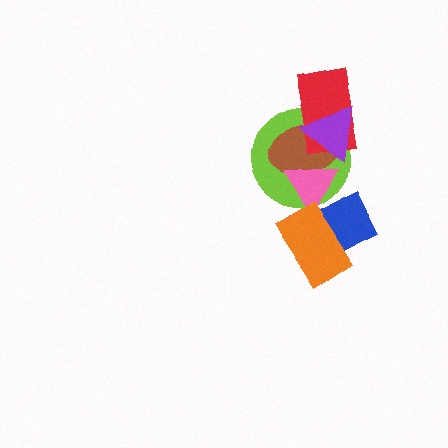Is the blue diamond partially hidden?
Yes, it is partially covered by another shape.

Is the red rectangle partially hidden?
Yes, it is partially covered by another shape.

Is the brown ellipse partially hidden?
Yes, it is partially covered by another shape.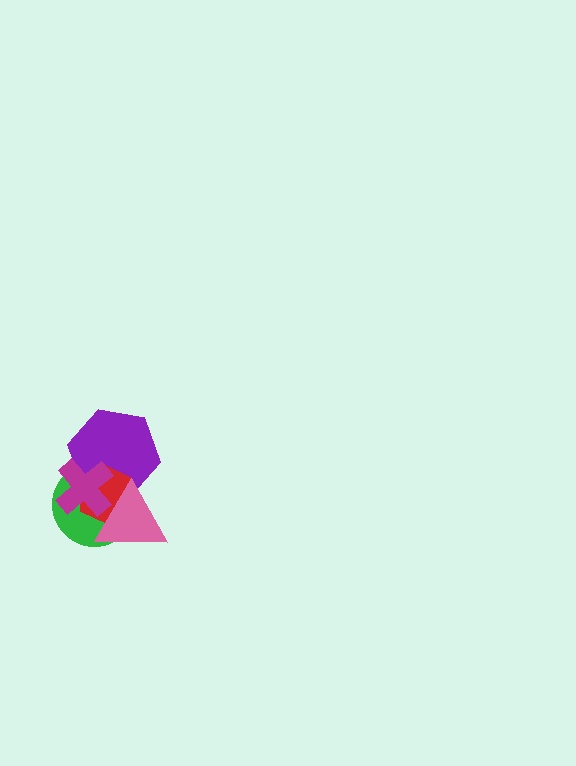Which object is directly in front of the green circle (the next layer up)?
The purple hexagon is directly in front of the green circle.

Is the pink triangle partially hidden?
Yes, it is partially covered by another shape.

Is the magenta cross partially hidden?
No, no other shape covers it.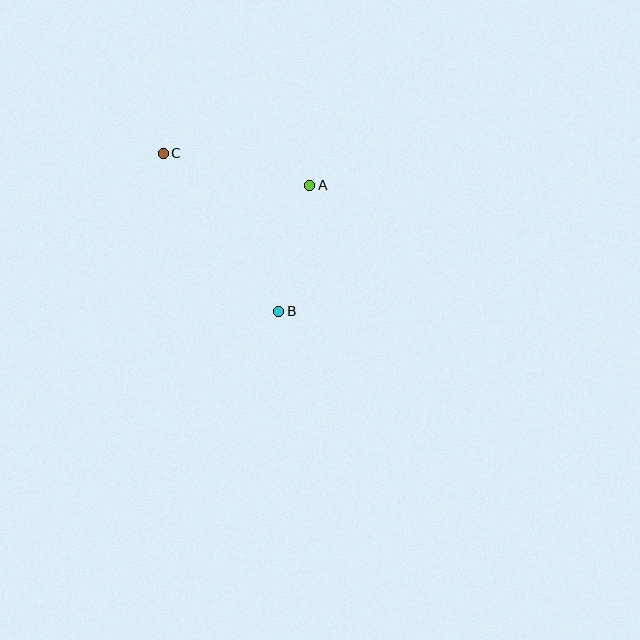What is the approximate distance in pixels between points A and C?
The distance between A and C is approximately 150 pixels.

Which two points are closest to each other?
Points A and B are closest to each other.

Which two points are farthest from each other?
Points B and C are farthest from each other.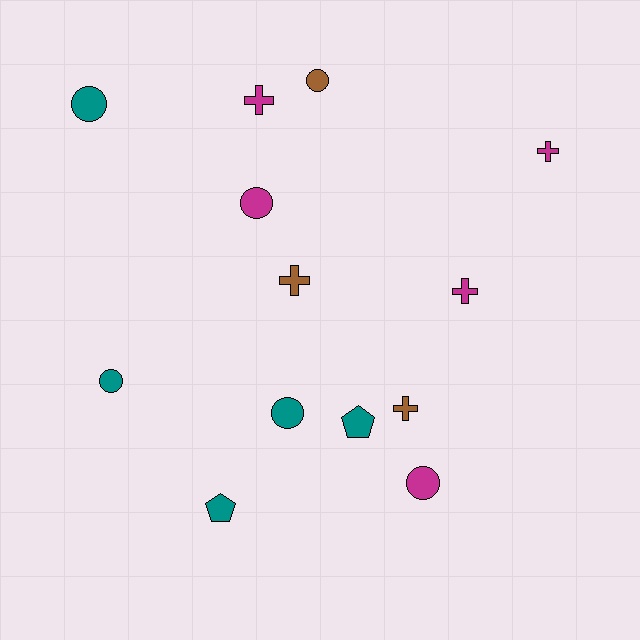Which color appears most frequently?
Magenta, with 5 objects.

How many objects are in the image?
There are 13 objects.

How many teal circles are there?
There are 3 teal circles.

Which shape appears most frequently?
Circle, with 6 objects.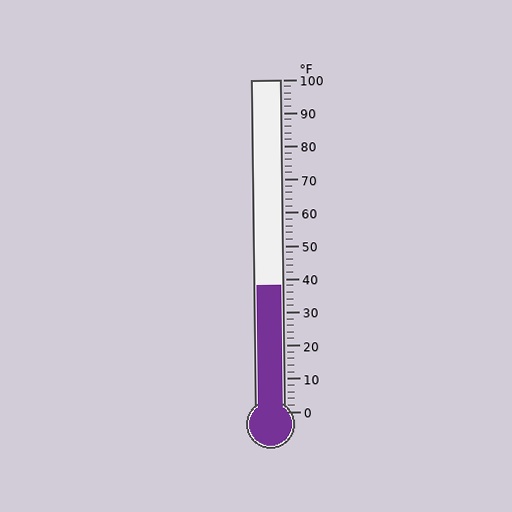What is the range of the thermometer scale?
The thermometer scale ranges from 0°F to 100°F.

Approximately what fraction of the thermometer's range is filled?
The thermometer is filled to approximately 40% of its range.